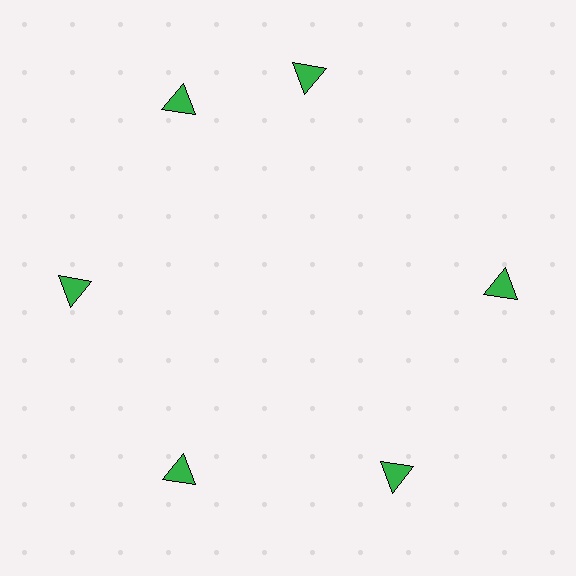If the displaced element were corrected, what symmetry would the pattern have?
It would have 6-fold rotational symmetry — the pattern would map onto itself every 60 degrees.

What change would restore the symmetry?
The symmetry would be restored by rotating it back into even spacing with its neighbors so that all 6 triangles sit at equal angles and equal distance from the center.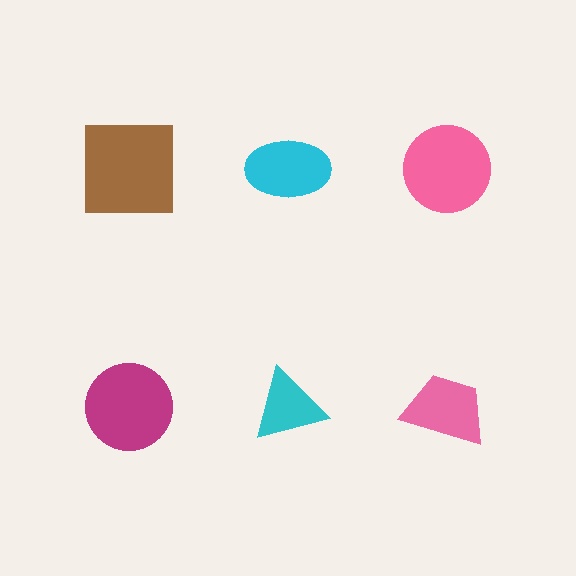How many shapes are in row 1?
3 shapes.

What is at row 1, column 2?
A cyan ellipse.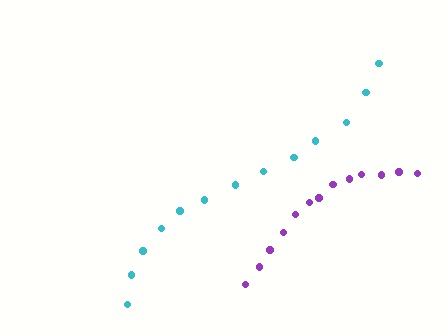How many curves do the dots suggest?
There are 2 distinct paths.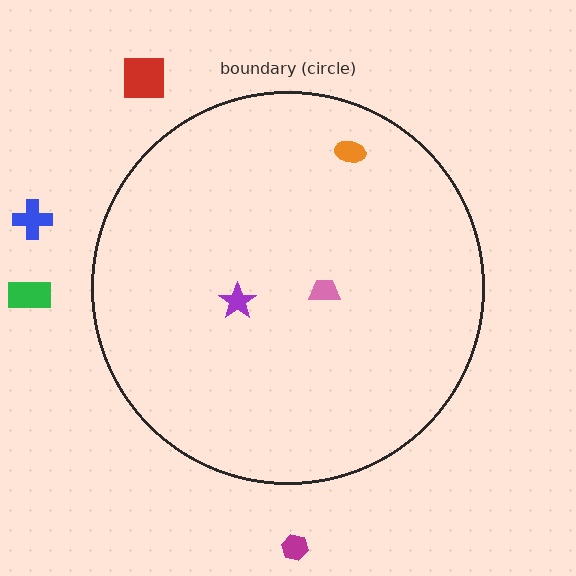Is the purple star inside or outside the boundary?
Inside.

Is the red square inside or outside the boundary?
Outside.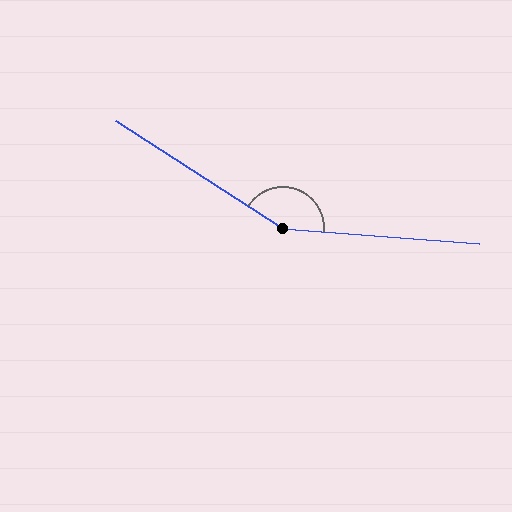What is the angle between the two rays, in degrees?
Approximately 152 degrees.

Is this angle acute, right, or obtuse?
It is obtuse.